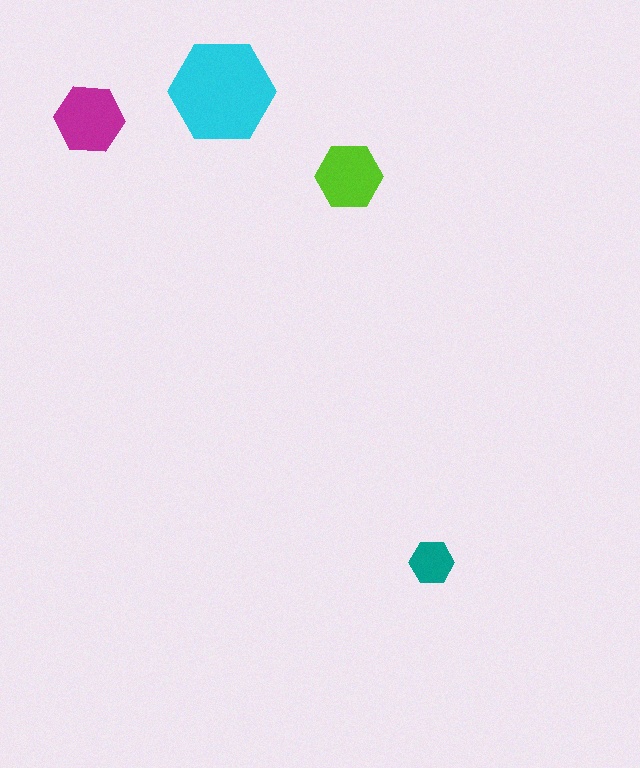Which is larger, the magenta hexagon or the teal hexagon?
The magenta one.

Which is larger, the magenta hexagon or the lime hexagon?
The magenta one.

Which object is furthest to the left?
The magenta hexagon is leftmost.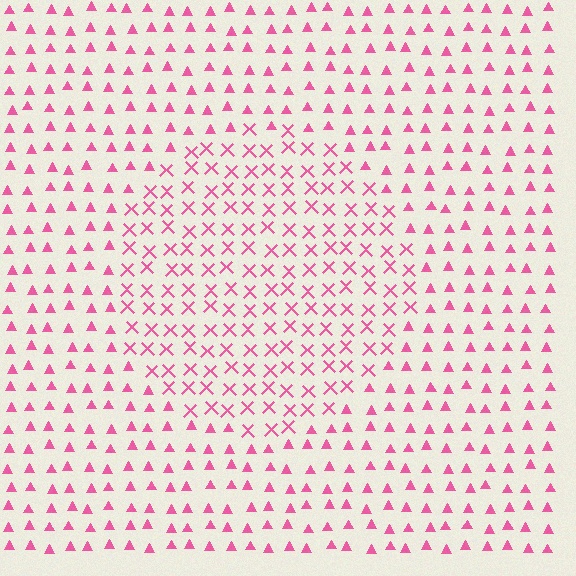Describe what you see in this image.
The image is filled with small pink elements arranged in a uniform grid. A circle-shaped region contains X marks, while the surrounding area contains triangles. The boundary is defined purely by the change in element shape.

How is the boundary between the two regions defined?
The boundary is defined by a change in element shape: X marks inside vs. triangles outside. All elements share the same color and spacing.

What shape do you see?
I see a circle.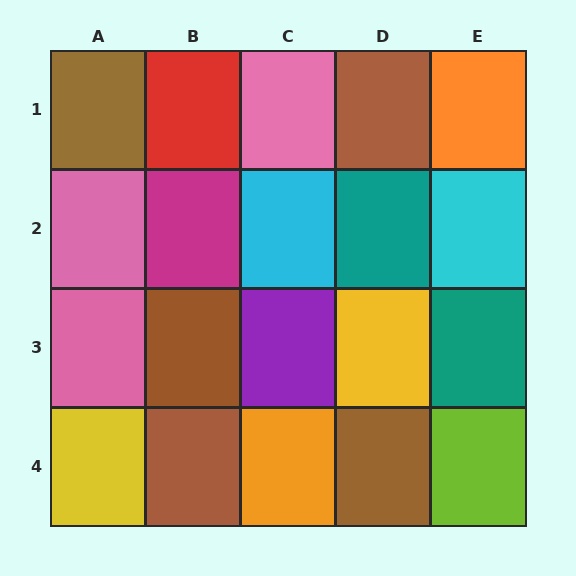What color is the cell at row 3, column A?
Pink.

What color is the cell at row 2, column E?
Cyan.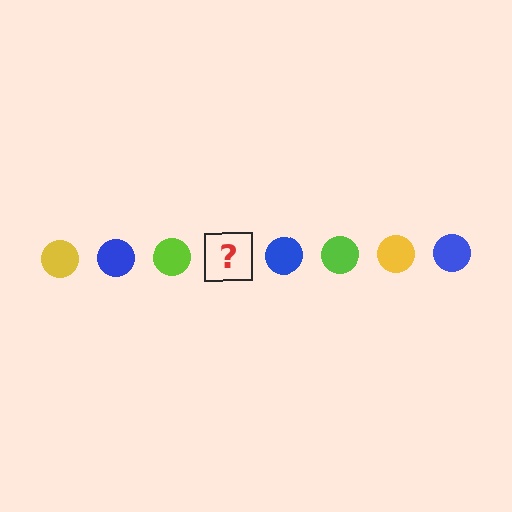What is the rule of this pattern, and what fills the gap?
The rule is that the pattern cycles through yellow, blue, lime circles. The gap should be filled with a yellow circle.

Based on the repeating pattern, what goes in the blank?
The blank should be a yellow circle.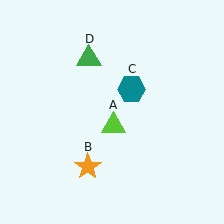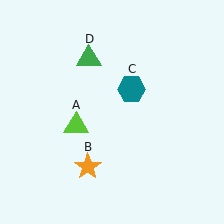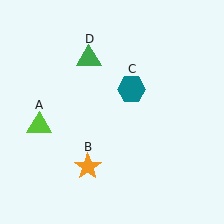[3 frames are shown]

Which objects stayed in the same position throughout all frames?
Orange star (object B) and teal hexagon (object C) and green triangle (object D) remained stationary.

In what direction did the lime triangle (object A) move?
The lime triangle (object A) moved left.